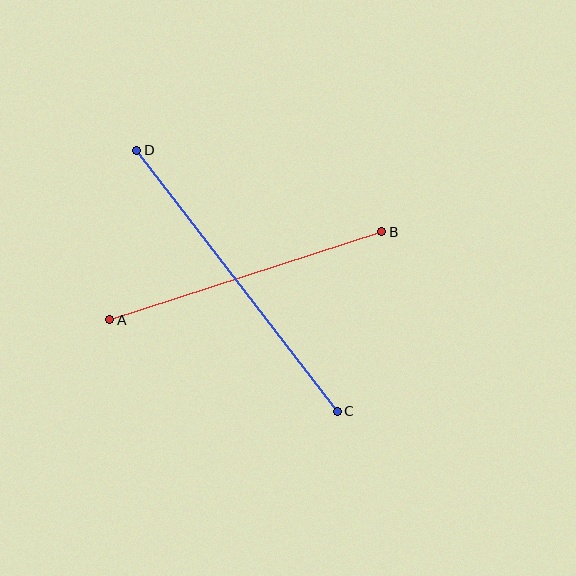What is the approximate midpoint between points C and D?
The midpoint is at approximately (237, 281) pixels.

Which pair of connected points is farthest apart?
Points C and D are farthest apart.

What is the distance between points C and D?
The distance is approximately 329 pixels.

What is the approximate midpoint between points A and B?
The midpoint is at approximately (246, 276) pixels.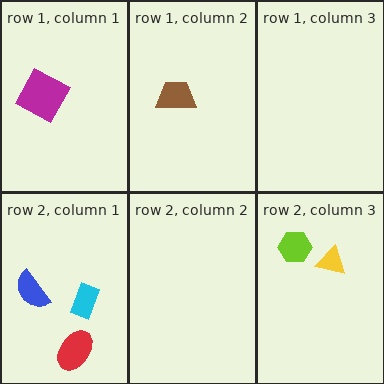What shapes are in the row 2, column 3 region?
The lime hexagon, the yellow triangle.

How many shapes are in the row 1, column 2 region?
1.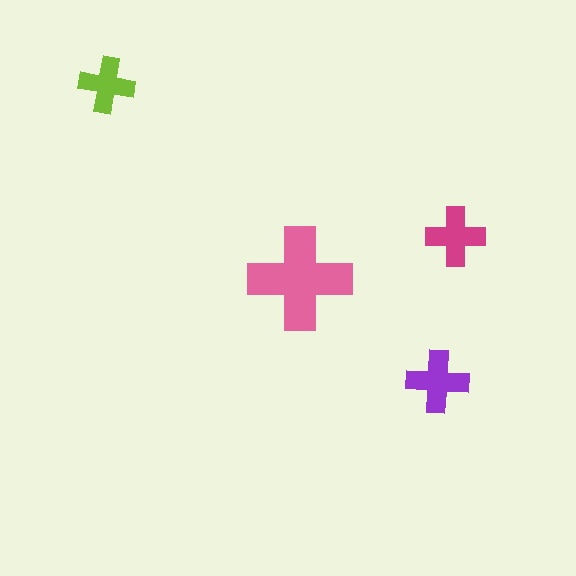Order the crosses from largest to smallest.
the pink one, the purple one, the magenta one, the lime one.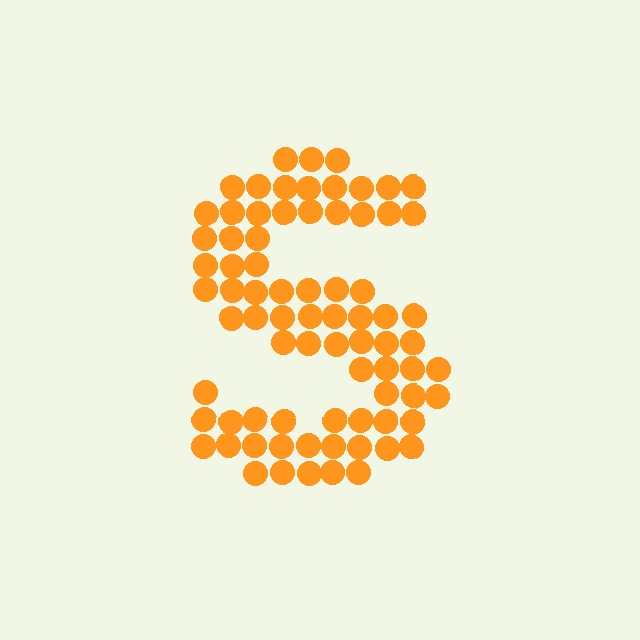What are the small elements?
The small elements are circles.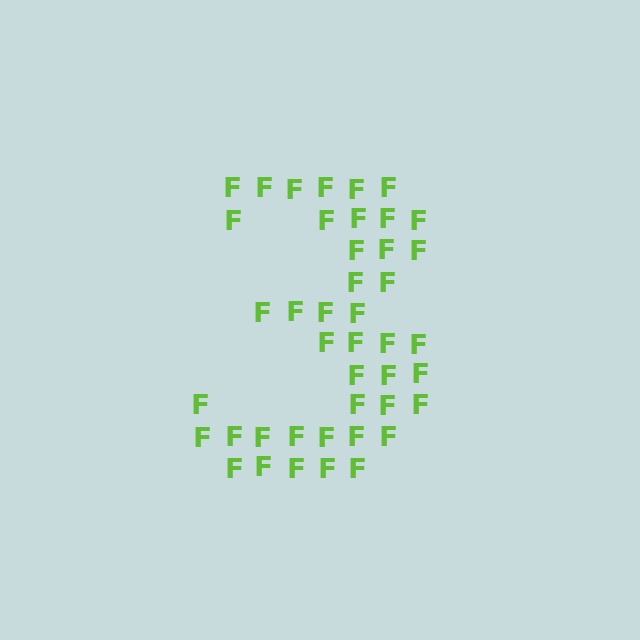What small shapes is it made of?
It is made of small letter F's.